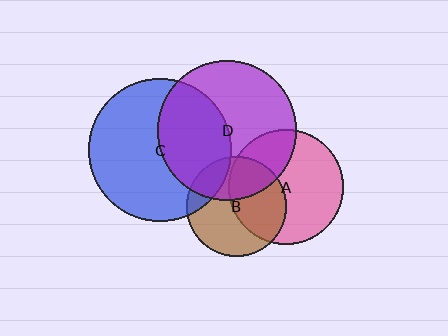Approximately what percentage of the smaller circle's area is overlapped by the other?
Approximately 40%.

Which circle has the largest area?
Circle C (blue).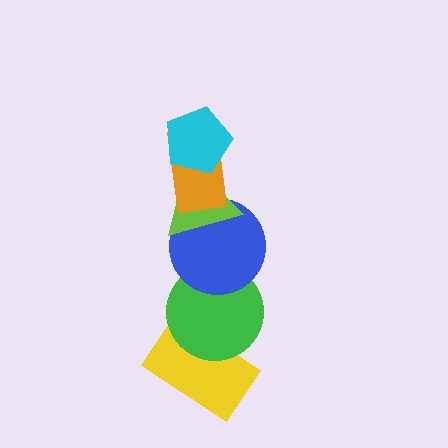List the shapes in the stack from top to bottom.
From top to bottom: the cyan pentagon, the orange rectangle, the lime triangle, the blue circle, the green circle, the yellow rectangle.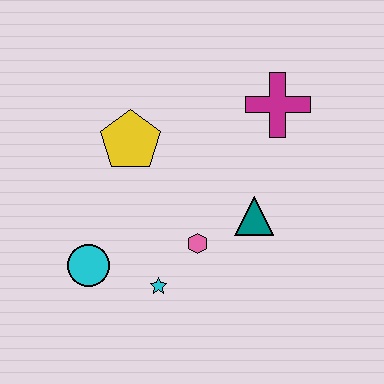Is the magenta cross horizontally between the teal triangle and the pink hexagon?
No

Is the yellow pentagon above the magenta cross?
No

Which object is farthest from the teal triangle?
The cyan circle is farthest from the teal triangle.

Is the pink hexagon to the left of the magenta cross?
Yes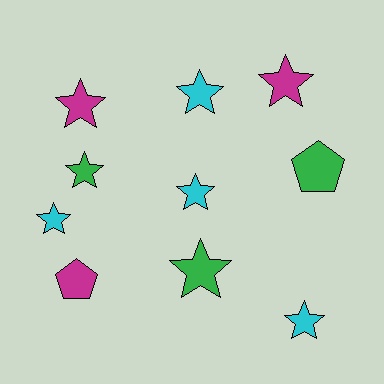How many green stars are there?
There are 2 green stars.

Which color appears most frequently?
Cyan, with 4 objects.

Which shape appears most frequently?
Star, with 8 objects.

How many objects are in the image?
There are 10 objects.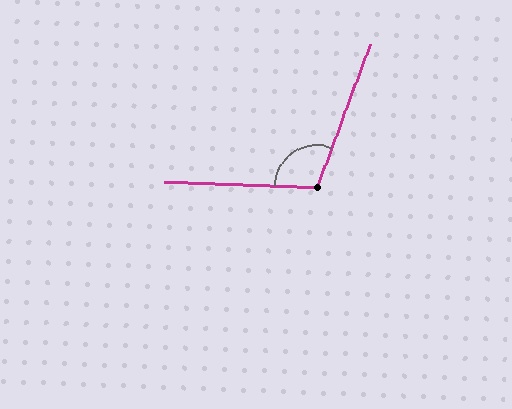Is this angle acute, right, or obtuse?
It is obtuse.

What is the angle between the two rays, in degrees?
Approximately 109 degrees.